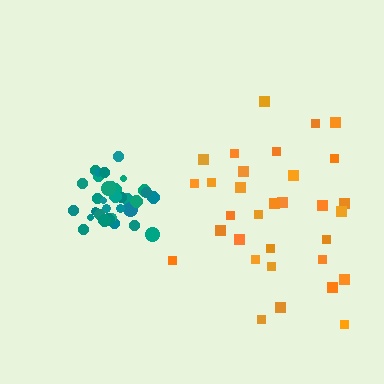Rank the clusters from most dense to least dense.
teal, orange.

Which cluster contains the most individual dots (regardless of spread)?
Teal (34).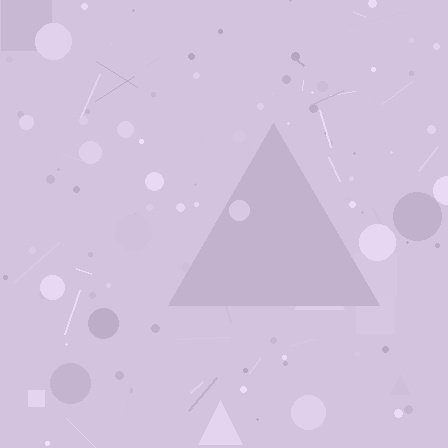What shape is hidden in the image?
A triangle is hidden in the image.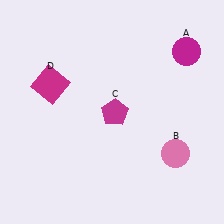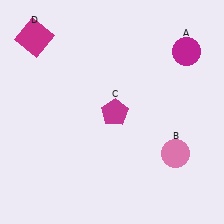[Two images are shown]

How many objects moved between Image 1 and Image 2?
1 object moved between the two images.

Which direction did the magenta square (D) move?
The magenta square (D) moved up.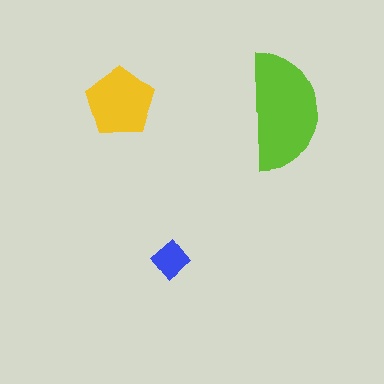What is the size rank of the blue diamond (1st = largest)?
3rd.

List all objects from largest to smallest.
The lime semicircle, the yellow pentagon, the blue diamond.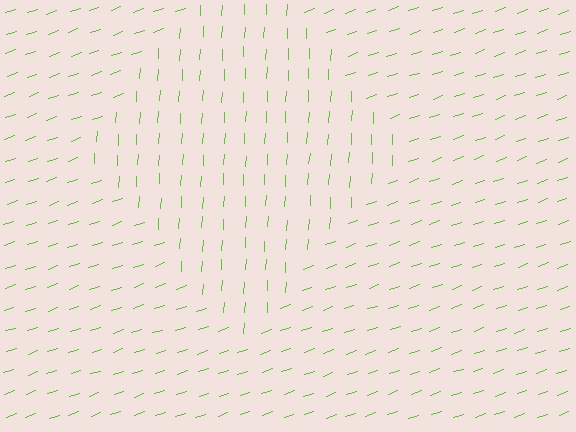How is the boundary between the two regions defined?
The boundary is defined purely by a change in line orientation (approximately 68 degrees difference). All lines are the same color and thickness.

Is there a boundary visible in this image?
Yes, there is a texture boundary formed by a change in line orientation.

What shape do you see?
I see a diamond.